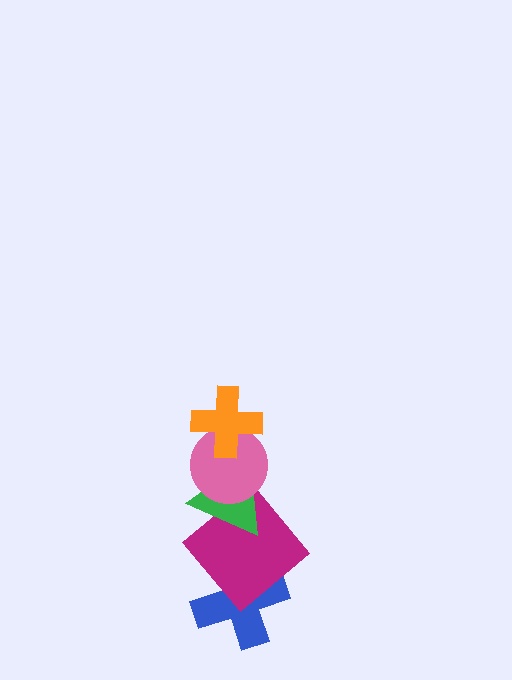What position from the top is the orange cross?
The orange cross is 1st from the top.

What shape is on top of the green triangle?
The pink circle is on top of the green triangle.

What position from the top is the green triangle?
The green triangle is 3rd from the top.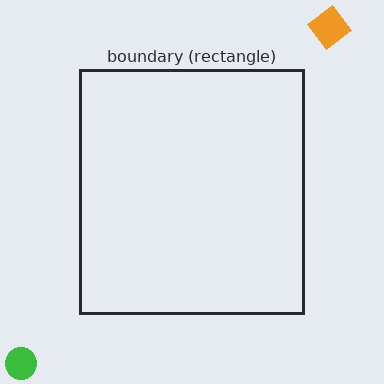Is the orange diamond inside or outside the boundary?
Outside.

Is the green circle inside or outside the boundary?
Outside.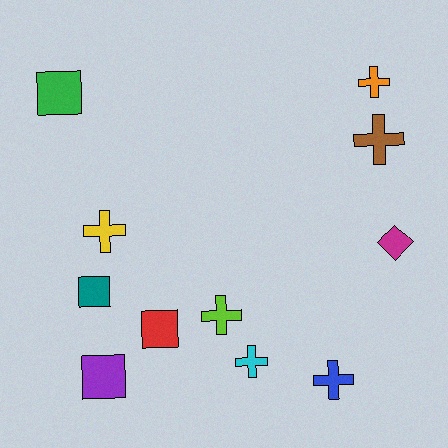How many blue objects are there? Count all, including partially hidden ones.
There is 1 blue object.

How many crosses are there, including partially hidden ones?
There are 6 crosses.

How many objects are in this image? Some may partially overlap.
There are 11 objects.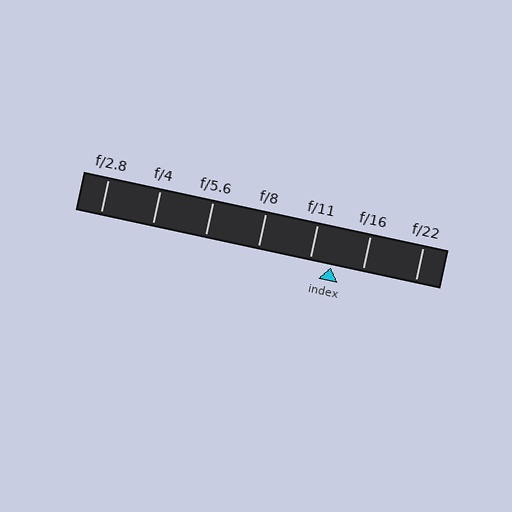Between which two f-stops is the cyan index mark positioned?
The index mark is between f/11 and f/16.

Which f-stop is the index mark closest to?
The index mark is closest to f/11.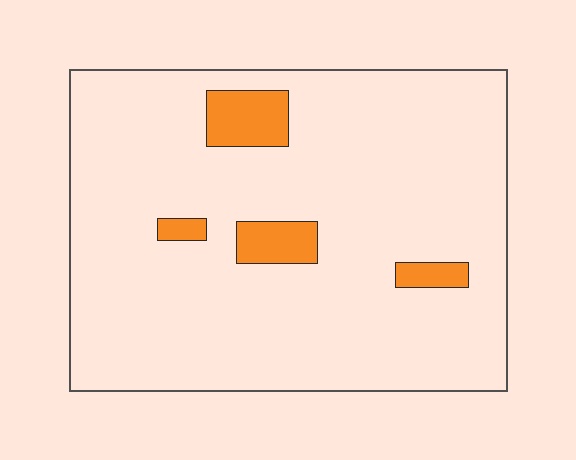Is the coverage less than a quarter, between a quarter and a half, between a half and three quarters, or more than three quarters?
Less than a quarter.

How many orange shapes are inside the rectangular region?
4.